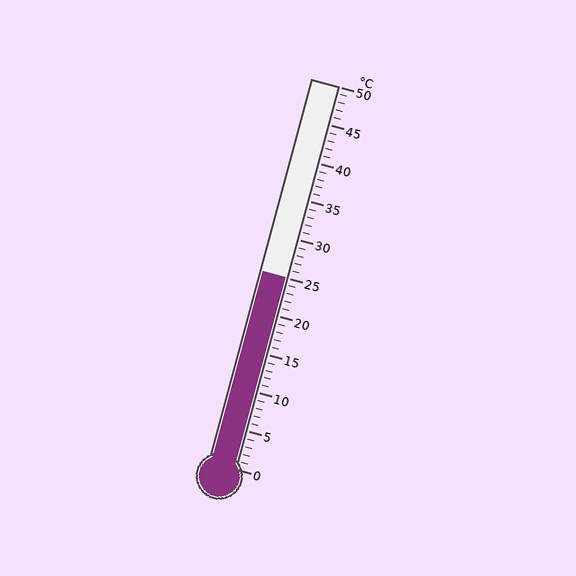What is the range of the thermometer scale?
The thermometer scale ranges from 0°C to 50°C.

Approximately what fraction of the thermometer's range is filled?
The thermometer is filled to approximately 50% of its range.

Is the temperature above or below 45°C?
The temperature is below 45°C.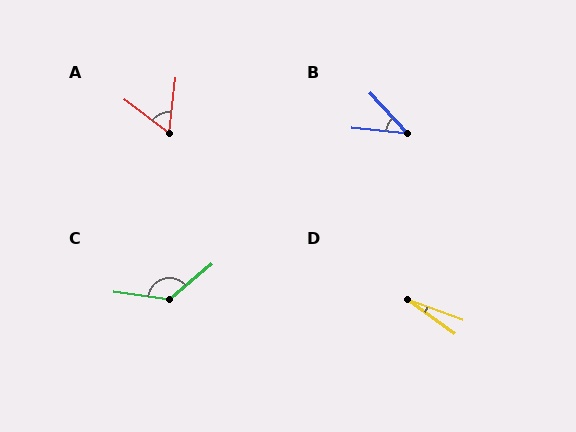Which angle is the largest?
C, at approximately 132 degrees.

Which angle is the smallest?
D, at approximately 16 degrees.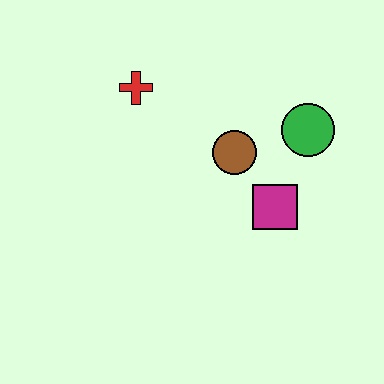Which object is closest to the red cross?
The brown circle is closest to the red cross.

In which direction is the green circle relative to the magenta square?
The green circle is above the magenta square.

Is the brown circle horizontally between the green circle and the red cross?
Yes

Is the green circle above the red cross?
No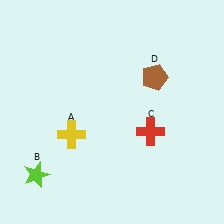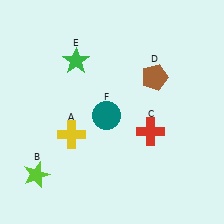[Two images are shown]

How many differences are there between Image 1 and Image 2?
There are 2 differences between the two images.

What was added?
A green star (E), a teal circle (F) were added in Image 2.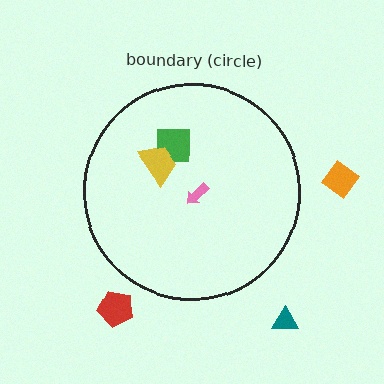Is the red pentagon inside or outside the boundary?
Outside.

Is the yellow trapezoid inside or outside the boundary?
Inside.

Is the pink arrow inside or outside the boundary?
Inside.